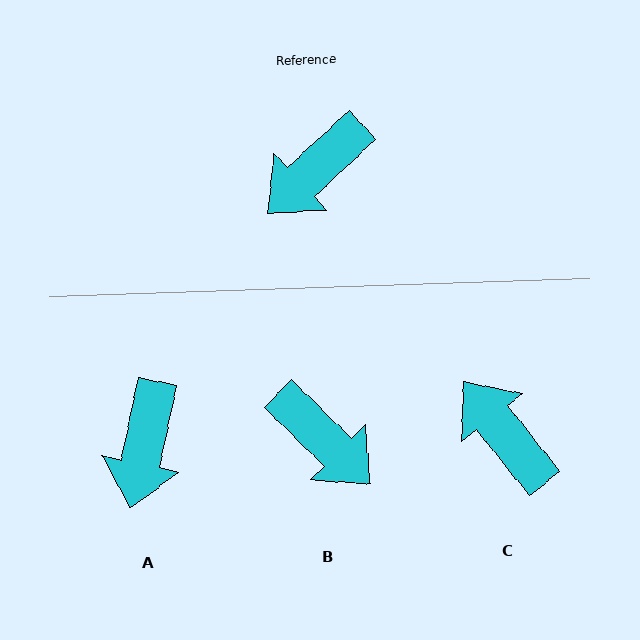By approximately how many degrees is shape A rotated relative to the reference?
Approximately 35 degrees counter-clockwise.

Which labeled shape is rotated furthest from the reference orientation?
C, about 94 degrees away.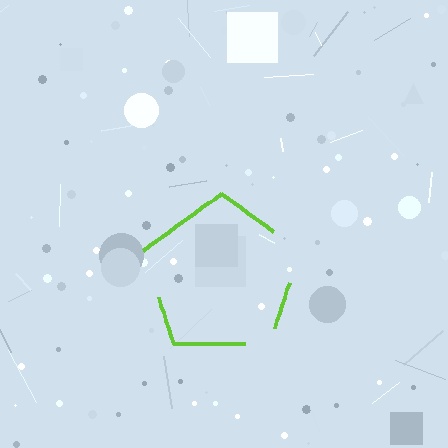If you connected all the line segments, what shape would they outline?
They would outline a pentagon.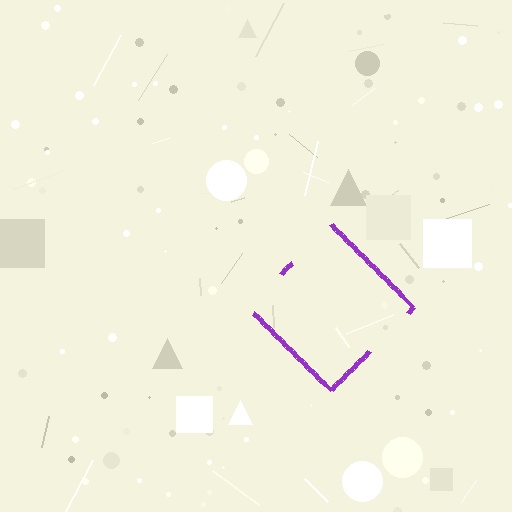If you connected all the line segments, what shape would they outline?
They would outline a diamond.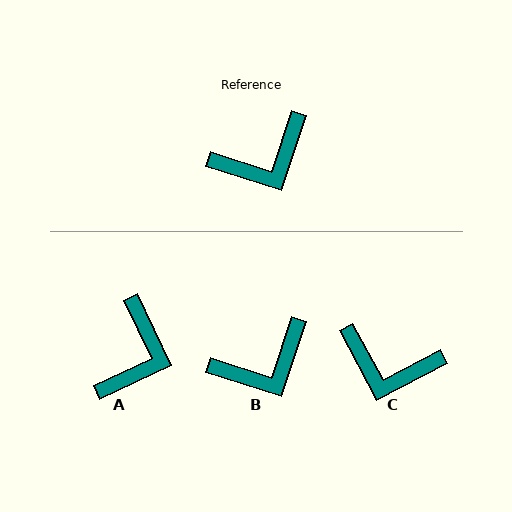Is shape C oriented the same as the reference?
No, it is off by about 44 degrees.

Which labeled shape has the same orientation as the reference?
B.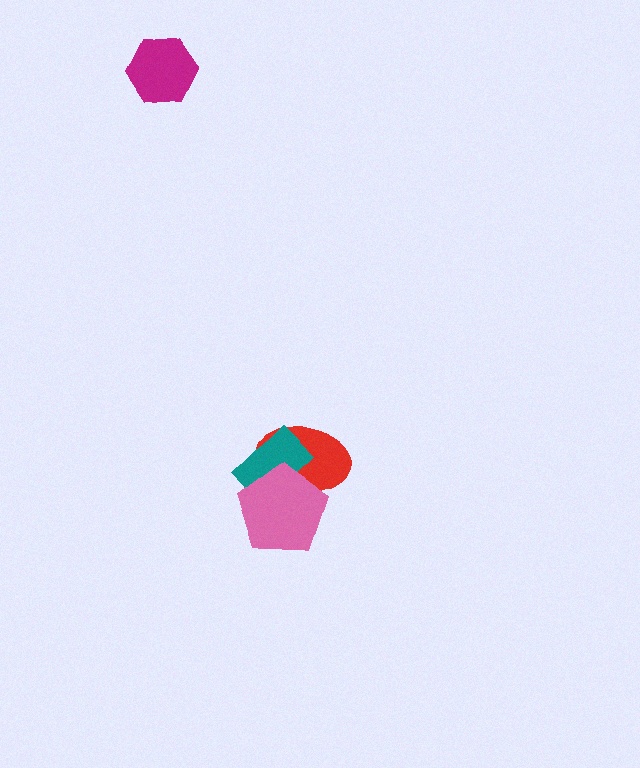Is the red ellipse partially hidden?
Yes, it is partially covered by another shape.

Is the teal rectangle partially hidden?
Yes, it is partially covered by another shape.